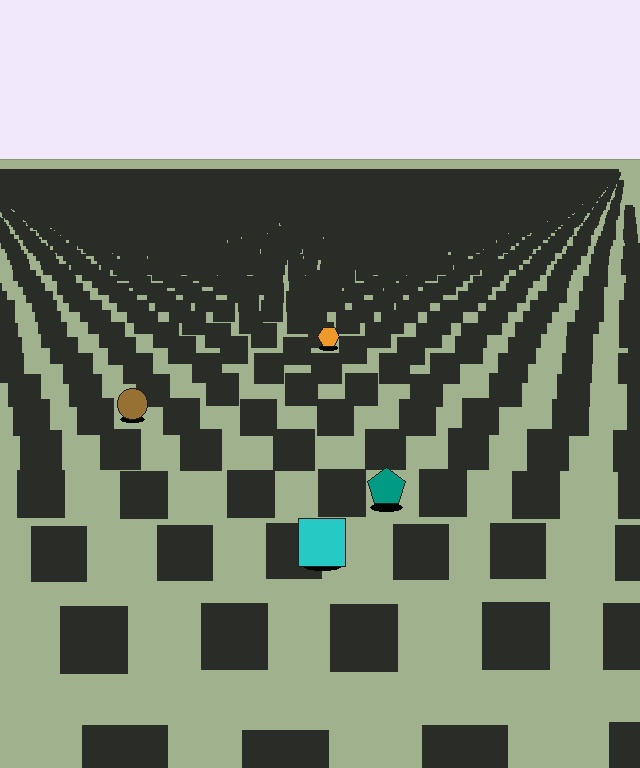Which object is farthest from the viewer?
The orange hexagon is farthest from the viewer. It appears smaller and the ground texture around it is denser.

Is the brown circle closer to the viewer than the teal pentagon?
No. The teal pentagon is closer — you can tell from the texture gradient: the ground texture is coarser near it.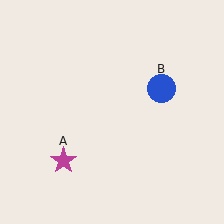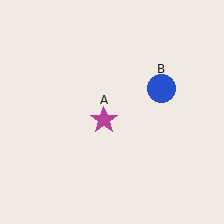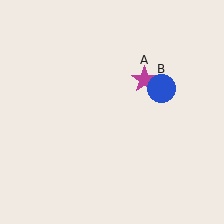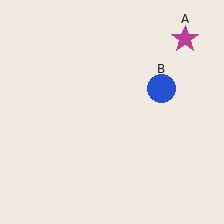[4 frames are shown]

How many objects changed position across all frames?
1 object changed position: magenta star (object A).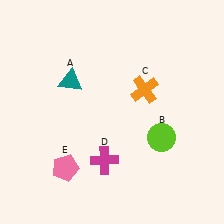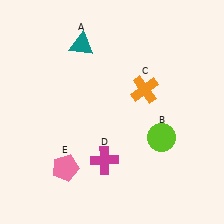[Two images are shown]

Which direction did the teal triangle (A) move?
The teal triangle (A) moved up.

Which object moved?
The teal triangle (A) moved up.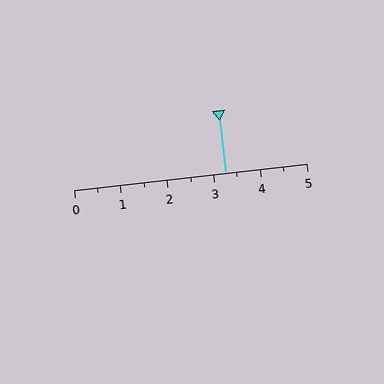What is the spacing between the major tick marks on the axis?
The major ticks are spaced 1 apart.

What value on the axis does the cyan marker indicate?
The marker indicates approximately 3.2.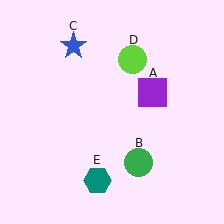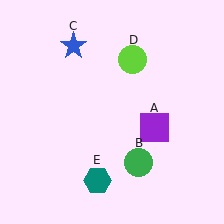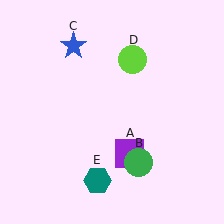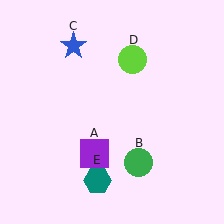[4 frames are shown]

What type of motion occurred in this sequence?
The purple square (object A) rotated clockwise around the center of the scene.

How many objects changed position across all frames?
1 object changed position: purple square (object A).